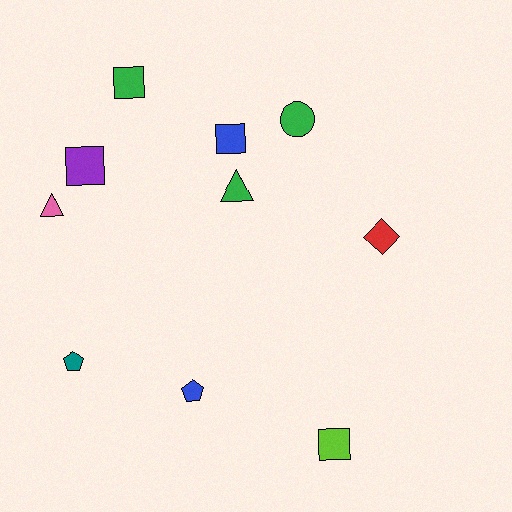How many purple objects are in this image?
There is 1 purple object.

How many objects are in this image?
There are 10 objects.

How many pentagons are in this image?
There are 2 pentagons.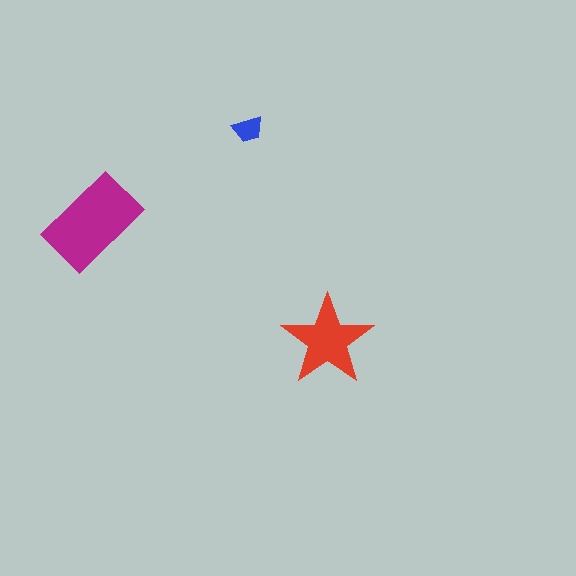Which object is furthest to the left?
The magenta rectangle is leftmost.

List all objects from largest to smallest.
The magenta rectangle, the red star, the blue trapezoid.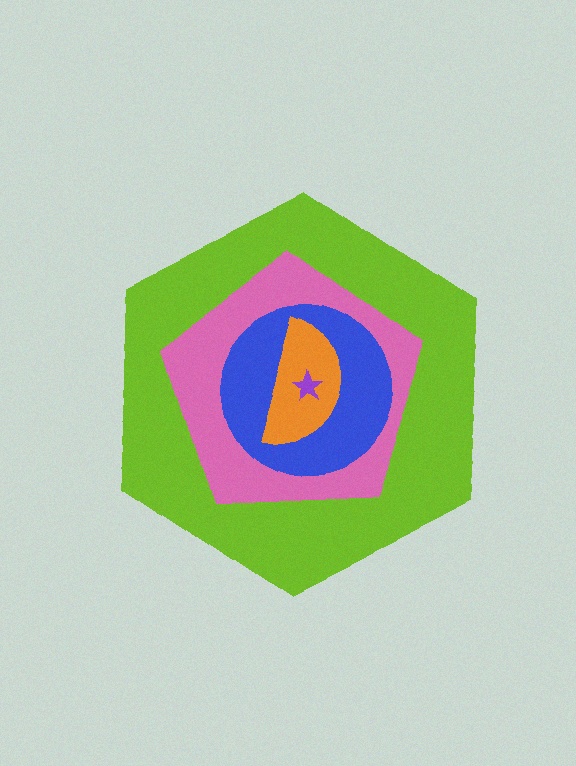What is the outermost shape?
The lime hexagon.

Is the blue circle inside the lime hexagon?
Yes.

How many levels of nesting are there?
5.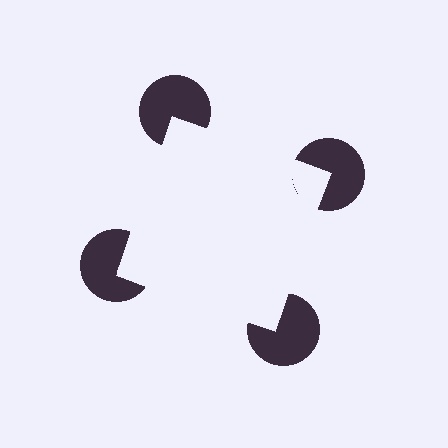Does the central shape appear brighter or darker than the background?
It typically appears slightly brighter than the background, even though no actual brightness change is drawn.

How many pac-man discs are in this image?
There are 4 — one at each vertex of the illusory square.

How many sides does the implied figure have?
4 sides.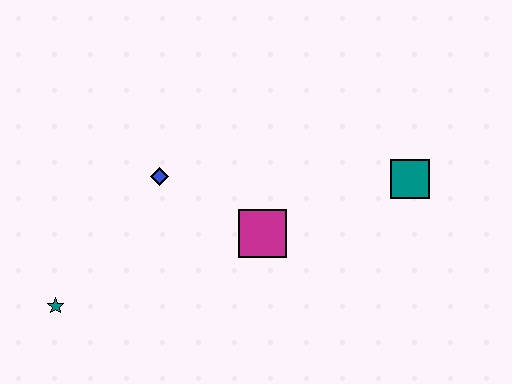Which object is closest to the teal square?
The magenta square is closest to the teal square.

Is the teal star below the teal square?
Yes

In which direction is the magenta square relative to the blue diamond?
The magenta square is to the right of the blue diamond.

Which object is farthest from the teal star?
The teal square is farthest from the teal star.